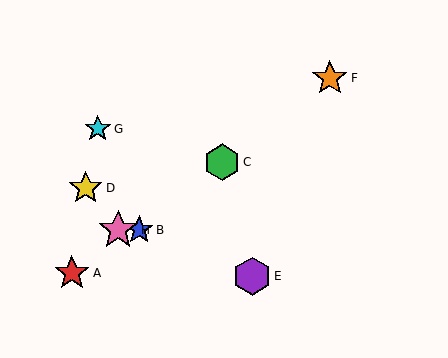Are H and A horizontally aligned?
No, H is at y≈230 and A is at y≈273.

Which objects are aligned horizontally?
Objects B, H are aligned horizontally.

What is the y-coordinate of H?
Object H is at y≈230.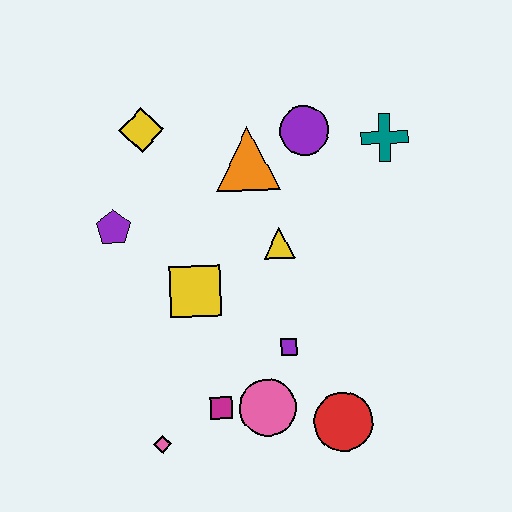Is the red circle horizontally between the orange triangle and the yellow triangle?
No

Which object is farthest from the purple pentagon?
The red circle is farthest from the purple pentagon.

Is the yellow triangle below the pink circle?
No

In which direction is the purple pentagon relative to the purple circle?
The purple pentagon is to the left of the purple circle.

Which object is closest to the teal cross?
The purple circle is closest to the teal cross.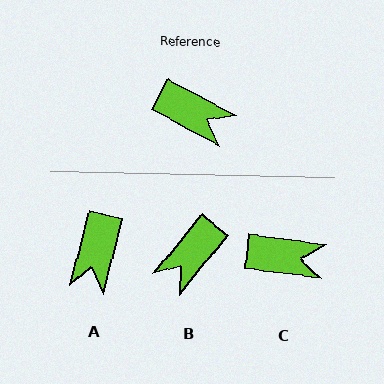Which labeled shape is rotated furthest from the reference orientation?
B, about 101 degrees away.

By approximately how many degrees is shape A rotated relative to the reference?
Approximately 76 degrees clockwise.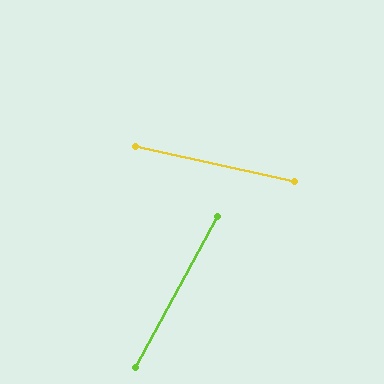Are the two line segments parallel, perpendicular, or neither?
Neither parallel nor perpendicular — they differ by about 74°.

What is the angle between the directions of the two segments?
Approximately 74 degrees.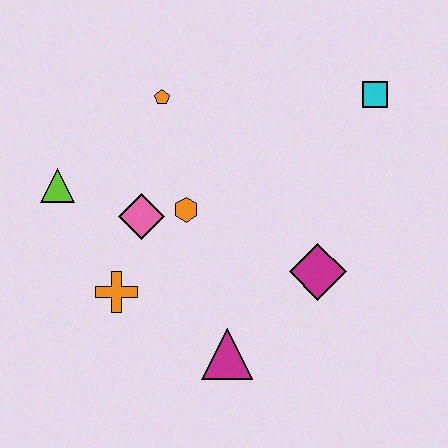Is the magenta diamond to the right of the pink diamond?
Yes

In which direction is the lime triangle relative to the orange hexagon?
The lime triangle is to the left of the orange hexagon.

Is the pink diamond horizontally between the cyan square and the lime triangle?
Yes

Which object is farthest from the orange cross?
The cyan square is farthest from the orange cross.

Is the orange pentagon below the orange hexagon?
No